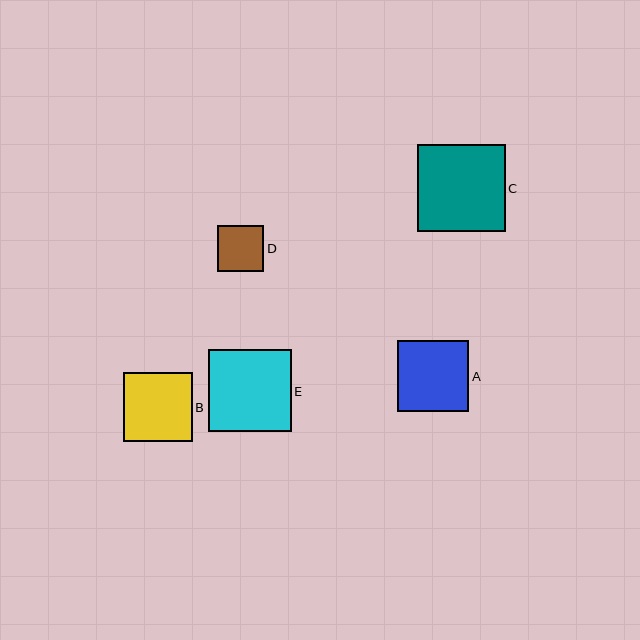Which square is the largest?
Square C is the largest with a size of approximately 87 pixels.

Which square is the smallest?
Square D is the smallest with a size of approximately 46 pixels.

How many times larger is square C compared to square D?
Square C is approximately 1.9 times the size of square D.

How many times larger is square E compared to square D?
Square E is approximately 1.8 times the size of square D.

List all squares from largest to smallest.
From largest to smallest: C, E, A, B, D.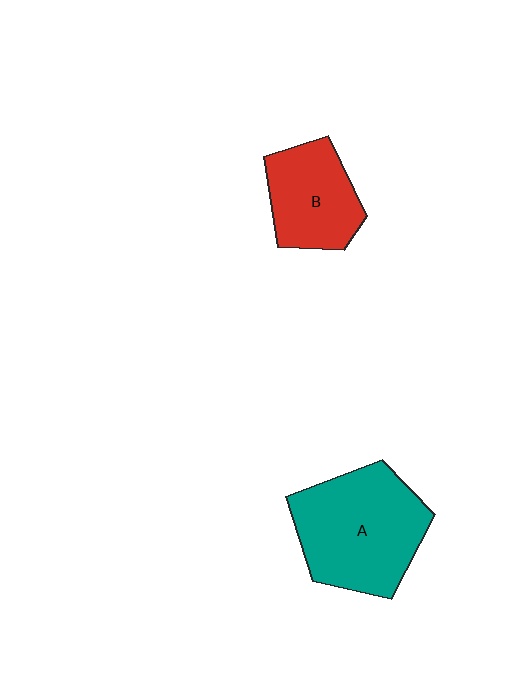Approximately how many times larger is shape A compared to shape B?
Approximately 1.6 times.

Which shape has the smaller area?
Shape B (red).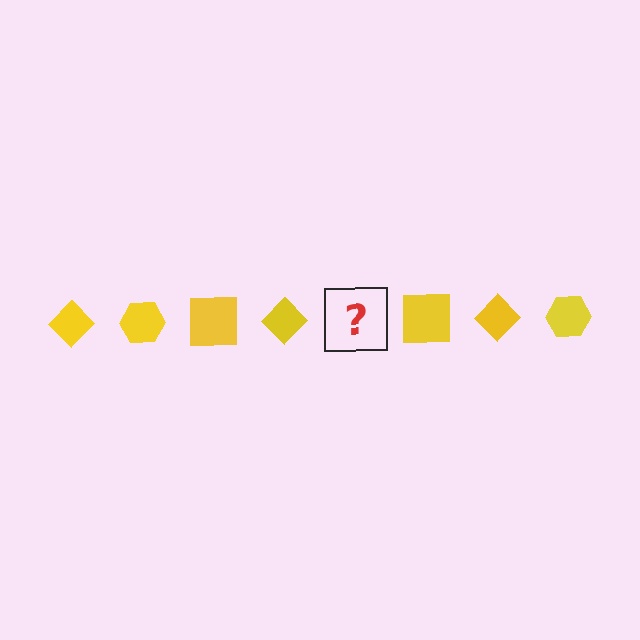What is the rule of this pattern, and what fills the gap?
The rule is that the pattern cycles through diamond, hexagon, square shapes in yellow. The gap should be filled with a yellow hexagon.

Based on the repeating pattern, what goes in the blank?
The blank should be a yellow hexagon.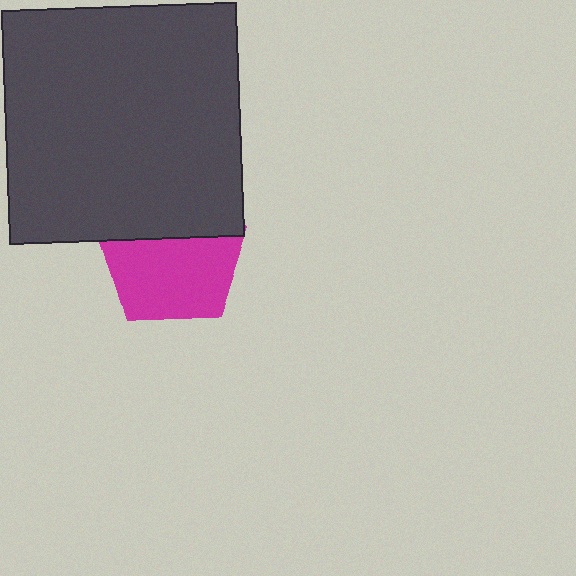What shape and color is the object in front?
The object in front is a dark gray square.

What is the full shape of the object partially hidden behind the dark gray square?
The partially hidden object is a magenta pentagon.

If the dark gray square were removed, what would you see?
You would see the complete magenta pentagon.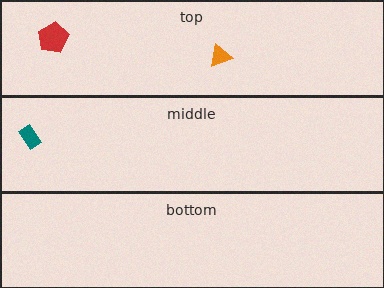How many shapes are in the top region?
2.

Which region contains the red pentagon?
The top region.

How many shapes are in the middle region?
1.